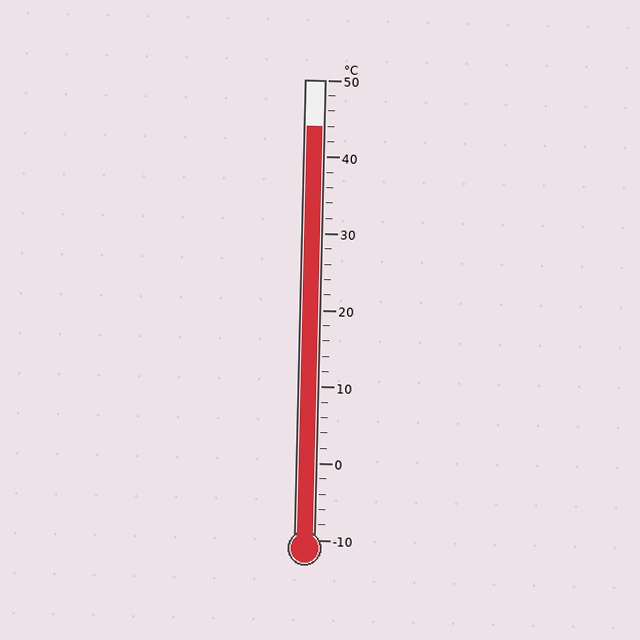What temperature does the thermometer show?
The thermometer shows approximately 44°C.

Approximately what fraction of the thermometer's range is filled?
The thermometer is filled to approximately 90% of its range.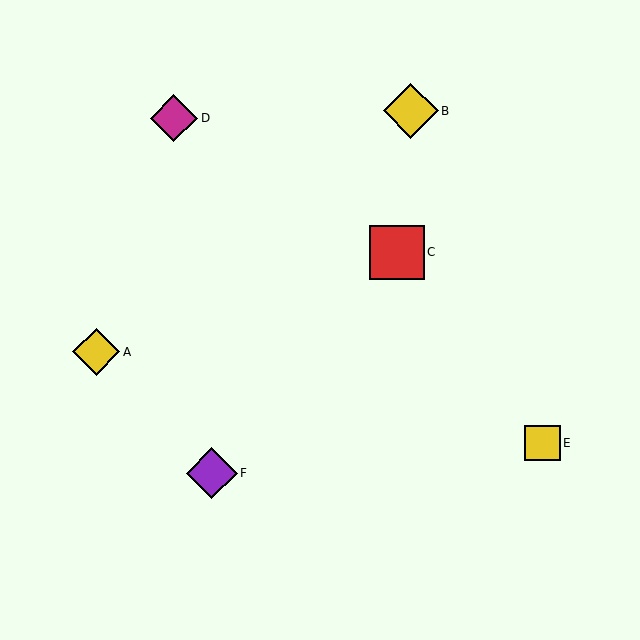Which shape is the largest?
The yellow diamond (labeled B) is the largest.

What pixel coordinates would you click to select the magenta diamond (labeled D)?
Click at (174, 118) to select the magenta diamond D.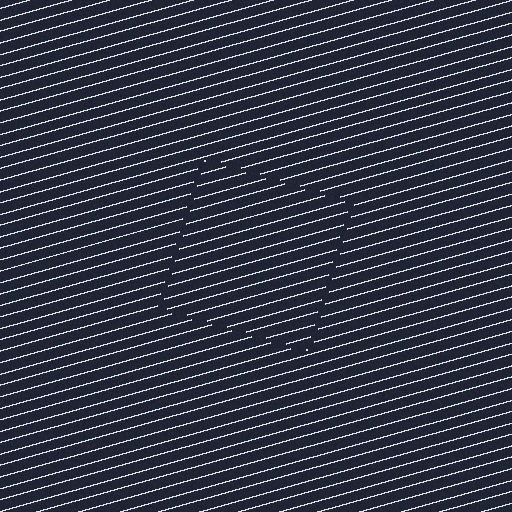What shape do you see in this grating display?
An illusory square. The interior of the shape contains the same grating, shifted by half a period — the contour is defined by the phase discontinuity where line-ends from the inner and outer gratings abut.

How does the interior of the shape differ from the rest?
The interior of the shape contains the same grating, shifted by half a period — the contour is defined by the phase discontinuity where line-ends from the inner and outer gratings abut.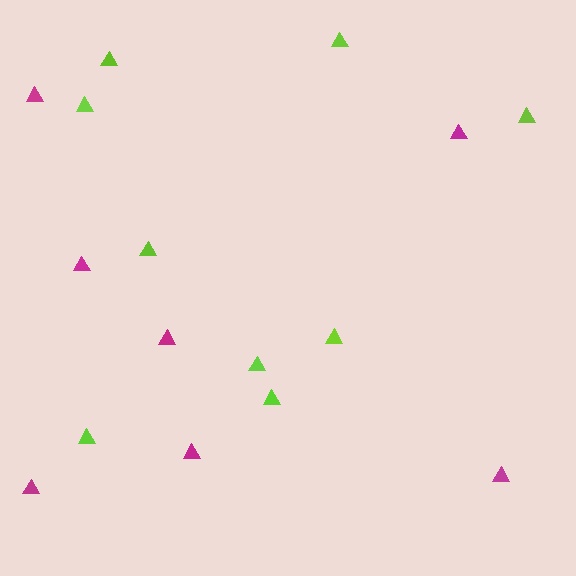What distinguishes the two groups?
There are 2 groups: one group of lime triangles (9) and one group of magenta triangles (7).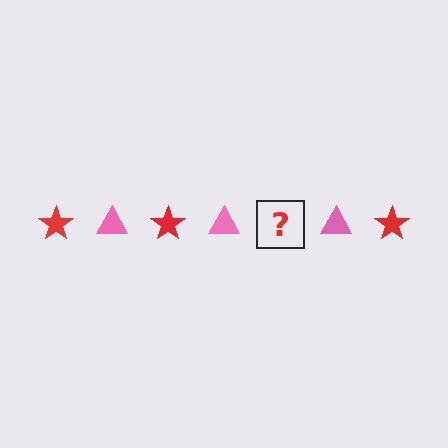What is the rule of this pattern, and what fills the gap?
The rule is that the pattern alternates between red star and pink triangle. The gap should be filled with a red star.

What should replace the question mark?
The question mark should be replaced with a red star.